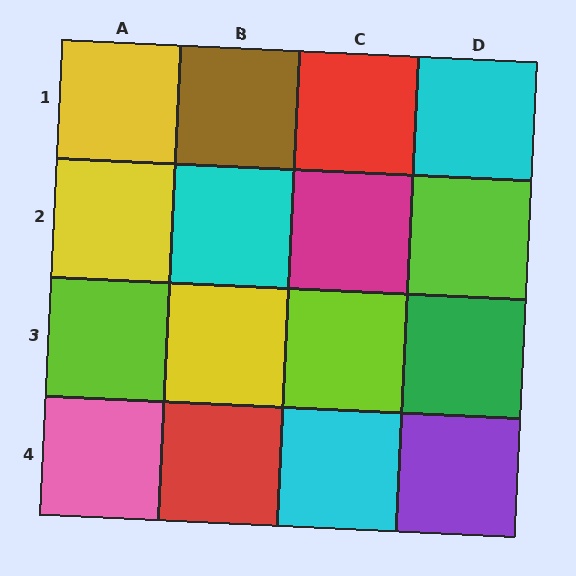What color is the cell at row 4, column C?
Cyan.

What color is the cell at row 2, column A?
Yellow.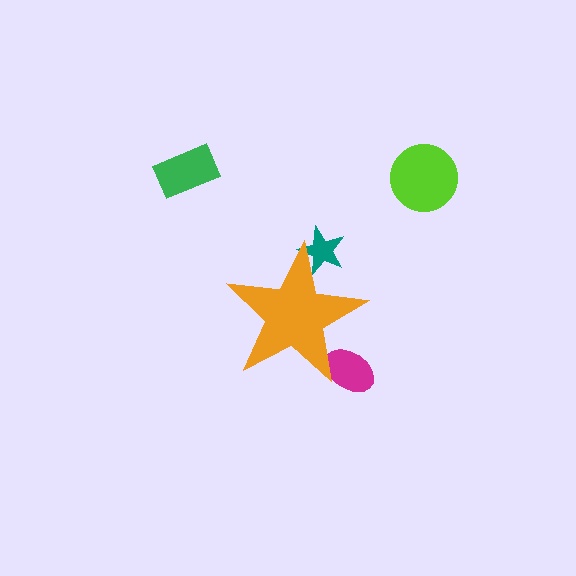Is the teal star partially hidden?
Yes, the teal star is partially hidden behind the orange star.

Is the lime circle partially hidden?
No, the lime circle is fully visible.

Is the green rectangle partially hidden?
No, the green rectangle is fully visible.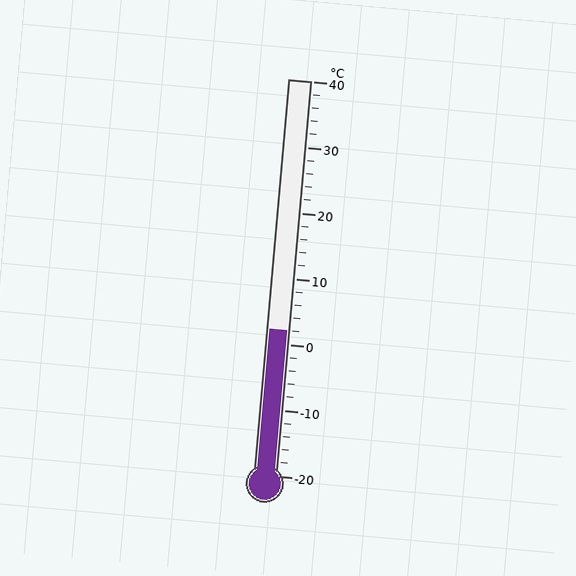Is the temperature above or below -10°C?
The temperature is above -10°C.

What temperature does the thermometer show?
The thermometer shows approximately 2°C.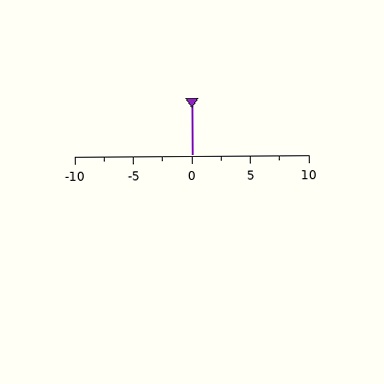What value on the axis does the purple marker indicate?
The marker indicates approximately 0.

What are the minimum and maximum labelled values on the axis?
The axis runs from -10 to 10.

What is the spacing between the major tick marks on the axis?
The major ticks are spaced 5 apart.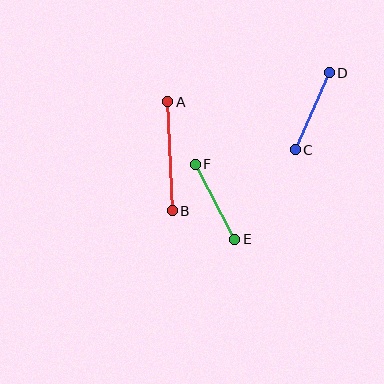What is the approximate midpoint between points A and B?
The midpoint is at approximately (170, 156) pixels.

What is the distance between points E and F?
The distance is approximately 85 pixels.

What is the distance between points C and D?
The distance is approximately 84 pixels.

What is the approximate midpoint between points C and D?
The midpoint is at approximately (312, 111) pixels.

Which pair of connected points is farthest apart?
Points A and B are farthest apart.